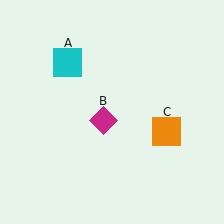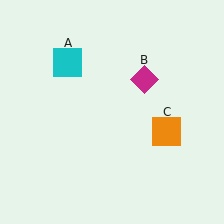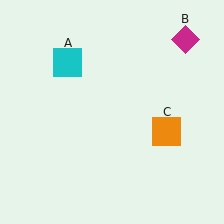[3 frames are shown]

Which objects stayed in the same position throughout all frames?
Cyan square (object A) and orange square (object C) remained stationary.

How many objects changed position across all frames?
1 object changed position: magenta diamond (object B).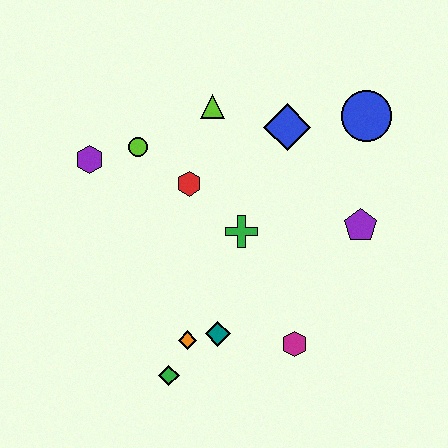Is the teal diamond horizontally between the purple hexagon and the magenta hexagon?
Yes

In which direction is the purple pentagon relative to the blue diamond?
The purple pentagon is below the blue diamond.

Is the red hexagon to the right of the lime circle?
Yes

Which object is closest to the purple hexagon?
The lime circle is closest to the purple hexagon.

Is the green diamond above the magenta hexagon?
No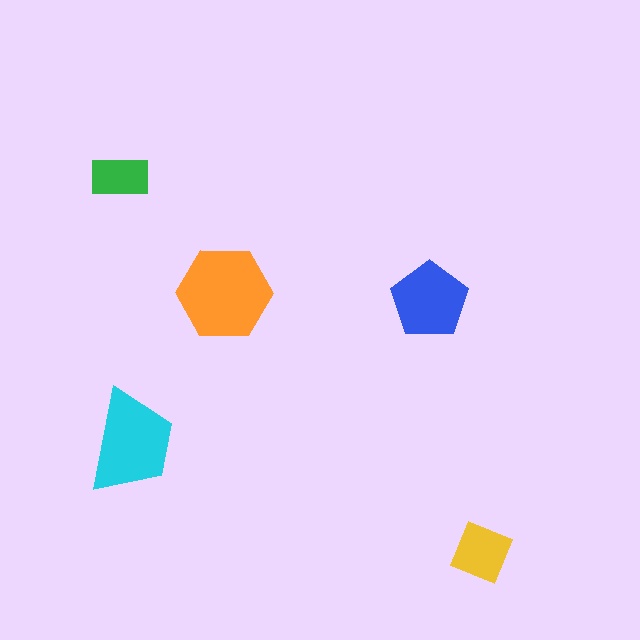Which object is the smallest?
The green rectangle.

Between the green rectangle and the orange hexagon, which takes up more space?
The orange hexagon.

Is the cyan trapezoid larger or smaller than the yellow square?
Larger.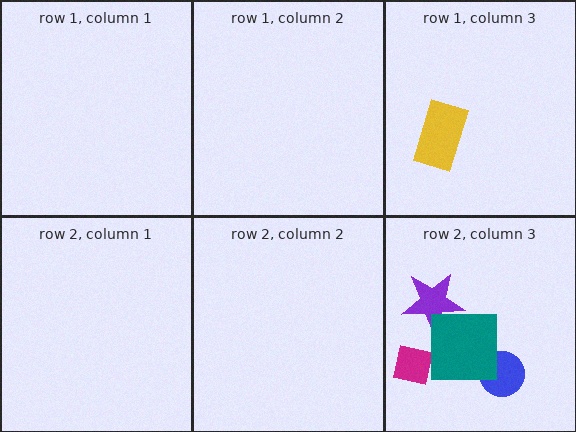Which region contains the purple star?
The row 2, column 3 region.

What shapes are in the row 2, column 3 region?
The purple star, the blue circle, the magenta square, the teal square.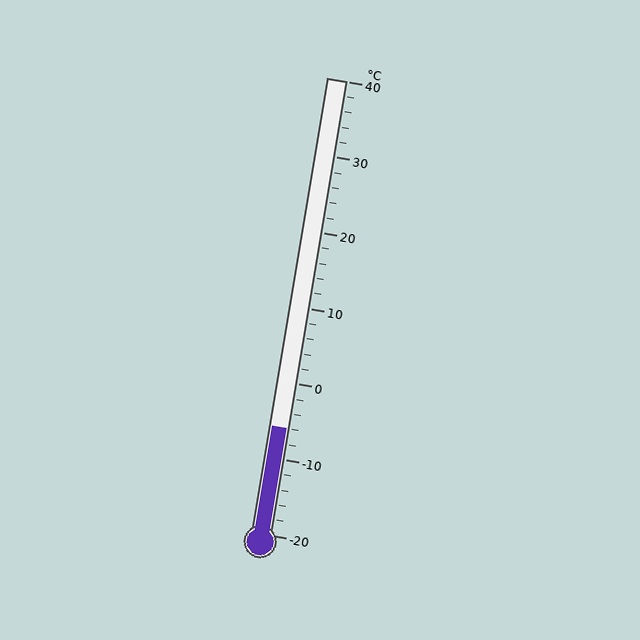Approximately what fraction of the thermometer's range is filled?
The thermometer is filled to approximately 25% of its range.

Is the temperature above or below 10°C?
The temperature is below 10°C.